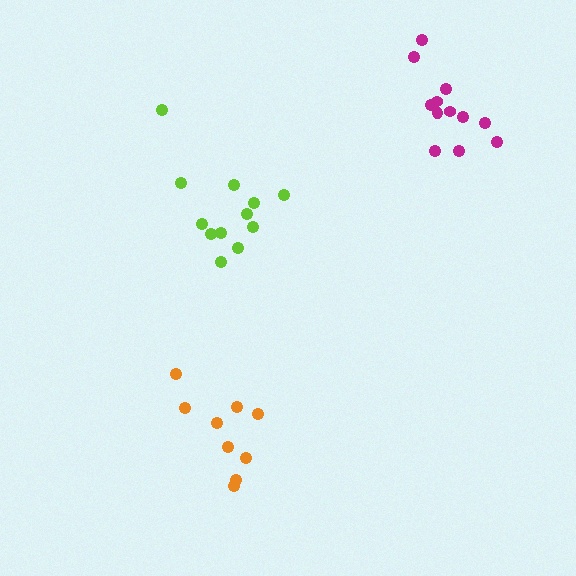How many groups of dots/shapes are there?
There are 3 groups.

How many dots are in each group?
Group 1: 9 dots, Group 2: 12 dots, Group 3: 12 dots (33 total).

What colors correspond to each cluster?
The clusters are colored: orange, magenta, lime.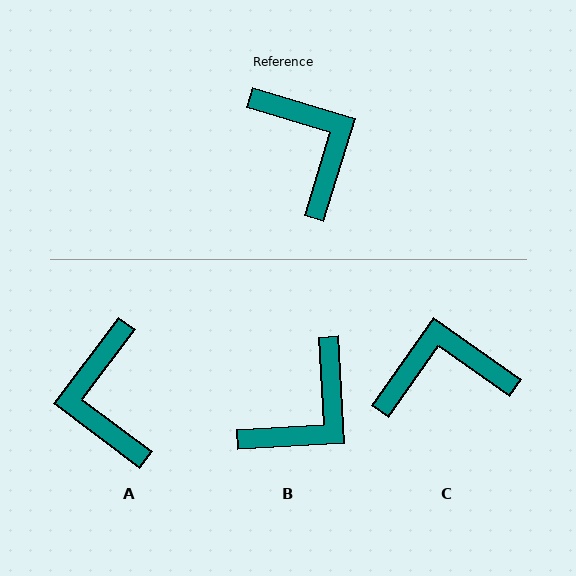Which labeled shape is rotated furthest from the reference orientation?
A, about 160 degrees away.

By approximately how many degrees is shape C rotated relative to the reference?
Approximately 72 degrees counter-clockwise.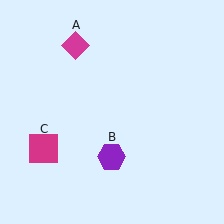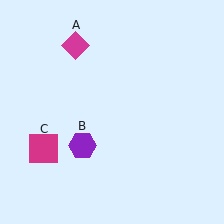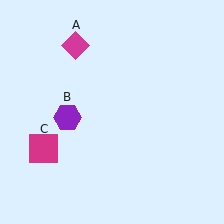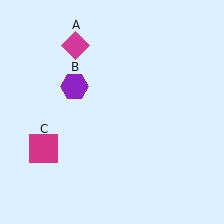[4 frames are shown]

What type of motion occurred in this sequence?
The purple hexagon (object B) rotated clockwise around the center of the scene.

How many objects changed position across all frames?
1 object changed position: purple hexagon (object B).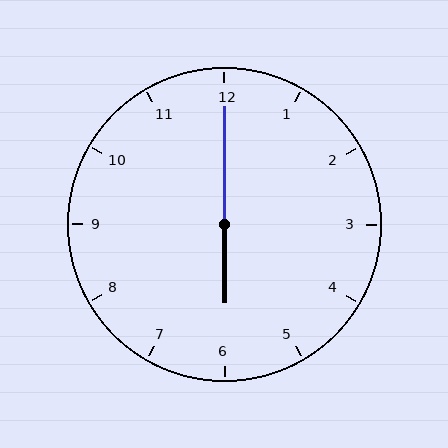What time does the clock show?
6:00.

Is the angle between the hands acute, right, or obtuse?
It is obtuse.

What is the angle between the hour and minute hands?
Approximately 180 degrees.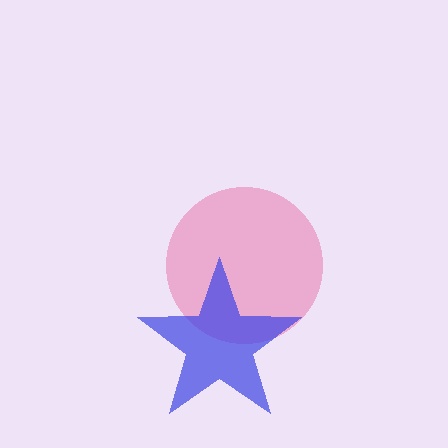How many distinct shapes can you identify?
There are 2 distinct shapes: a pink circle, a blue star.